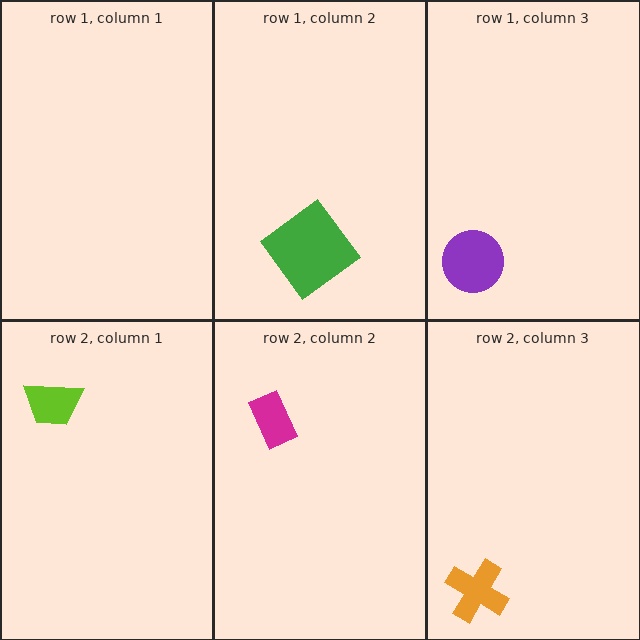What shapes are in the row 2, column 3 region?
The orange cross.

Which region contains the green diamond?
The row 1, column 2 region.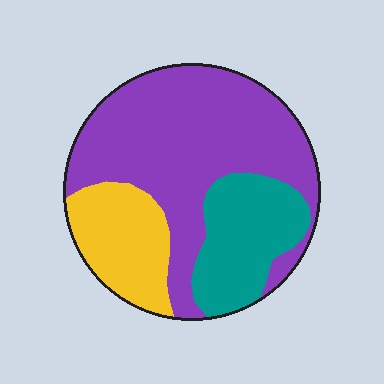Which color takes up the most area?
Purple, at roughly 60%.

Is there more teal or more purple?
Purple.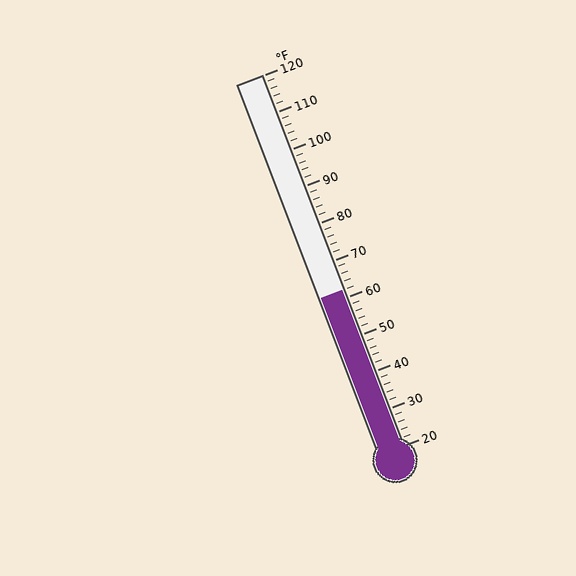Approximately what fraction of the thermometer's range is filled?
The thermometer is filled to approximately 40% of its range.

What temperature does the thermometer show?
The thermometer shows approximately 62°F.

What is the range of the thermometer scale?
The thermometer scale ranges from 20°F to 120°F.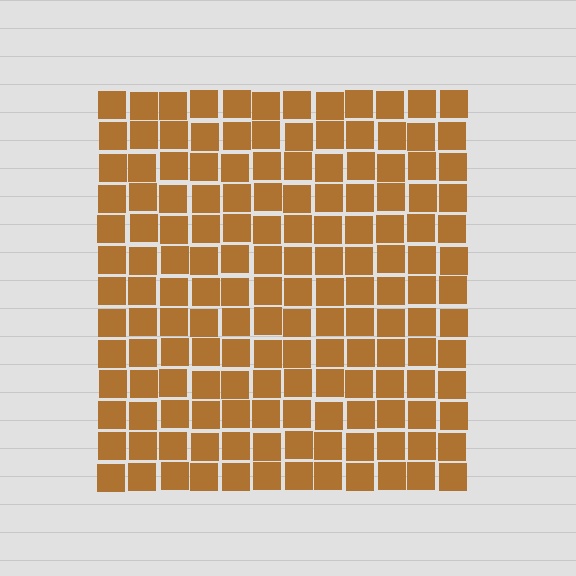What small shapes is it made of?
It is made of small squares.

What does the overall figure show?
The overall figure shows a square.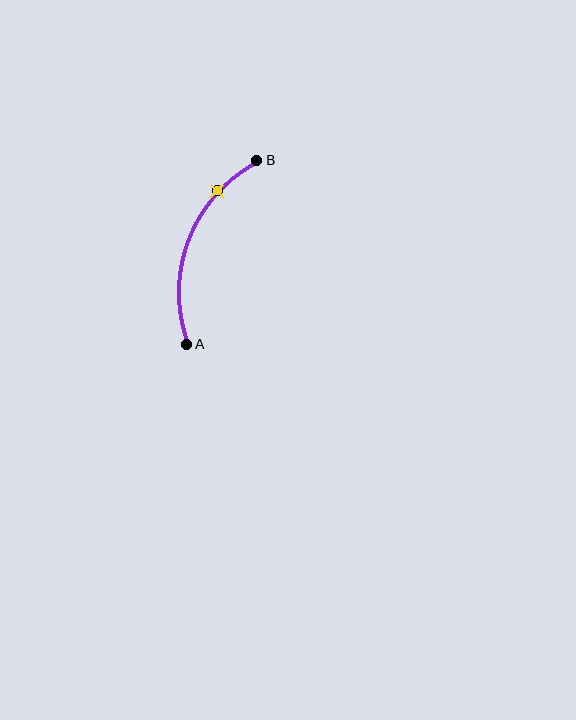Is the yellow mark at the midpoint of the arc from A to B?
No. The yellow mark lies on the arc but is closer to endpoint B. The arc midpoint would be at the point on the curve equidistant along the arc from both A and B.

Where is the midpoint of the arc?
The arc midpoint is the point on the curve farthest from the straight line joining A and B. It sits to the left of that line.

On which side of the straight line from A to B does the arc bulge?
The arc bulges to the left of the straight line connecting A and B.